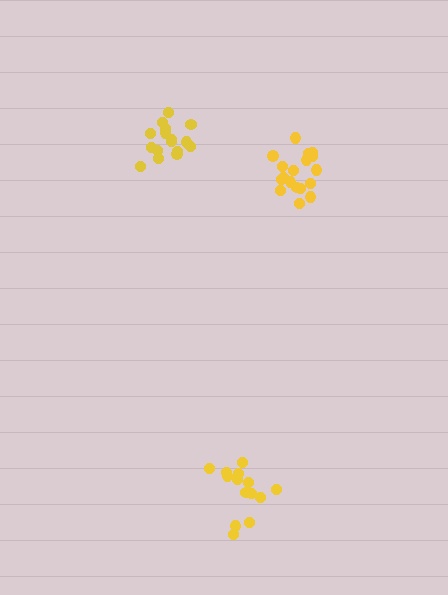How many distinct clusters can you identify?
There are 3 distinct clusters.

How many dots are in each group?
Group 1: 18 dots, Group 2: 16 dots, Group 3: 14 dots (48 total).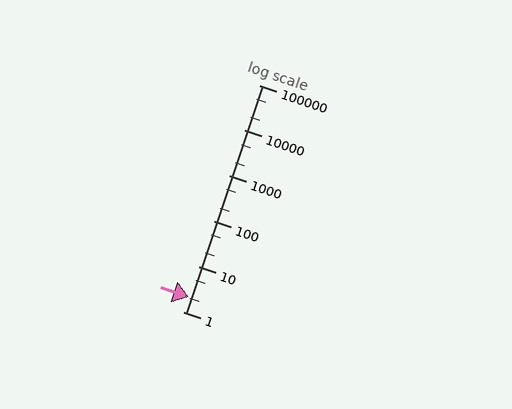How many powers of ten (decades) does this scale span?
The scale spans 5 decades, from 1 to 100000.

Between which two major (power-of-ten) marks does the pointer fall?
The pointer is between 1 and 10.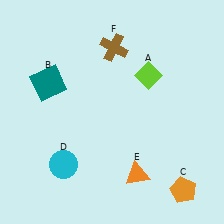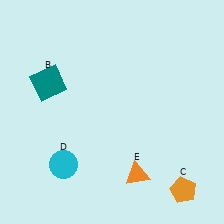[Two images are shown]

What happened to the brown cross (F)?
The brown cross (F) was removed in Image 2. It was in the top-right area of Image 1.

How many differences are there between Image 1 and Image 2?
There are 2 differences between the two images.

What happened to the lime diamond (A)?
The lime diamond (A) was removed in Image 2. It was in the top-right area of Image 1.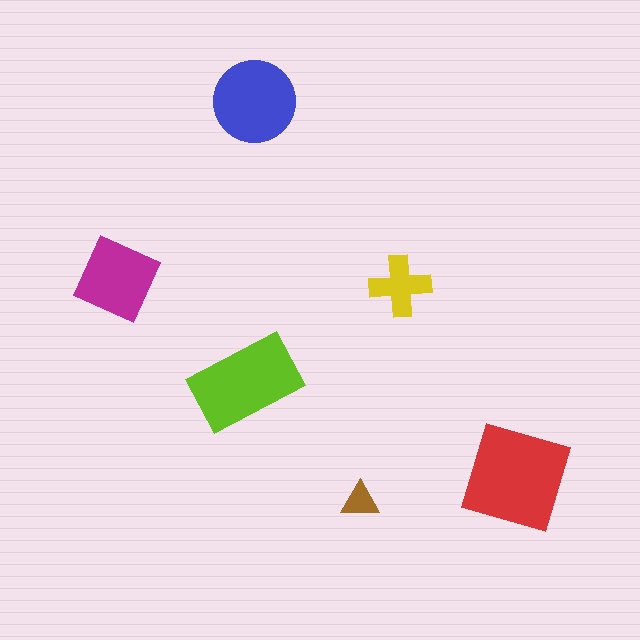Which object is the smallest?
The brown triangle.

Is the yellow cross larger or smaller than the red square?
Smaller.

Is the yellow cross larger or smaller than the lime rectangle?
Smaller.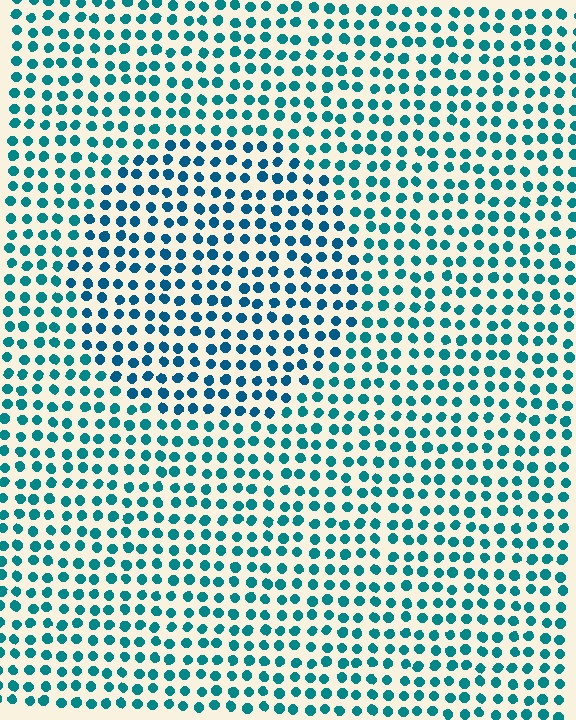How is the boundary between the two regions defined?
The boundary is defined purely by a slight shift in hue (about 20 degrees). Spacing, size, and orientation are identical on both sides.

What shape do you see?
I see a circle.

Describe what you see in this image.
The image is filled with small teal elements in a uniform arrangement. A circle-shaped region is visible where the elements are tinted to a slightly different hue, forming a subtle color boundary.